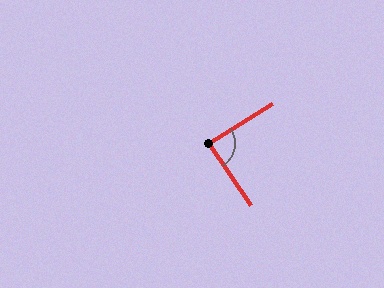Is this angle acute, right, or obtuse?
It is approximately a right angle.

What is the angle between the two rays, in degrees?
Approximately 88 degrees.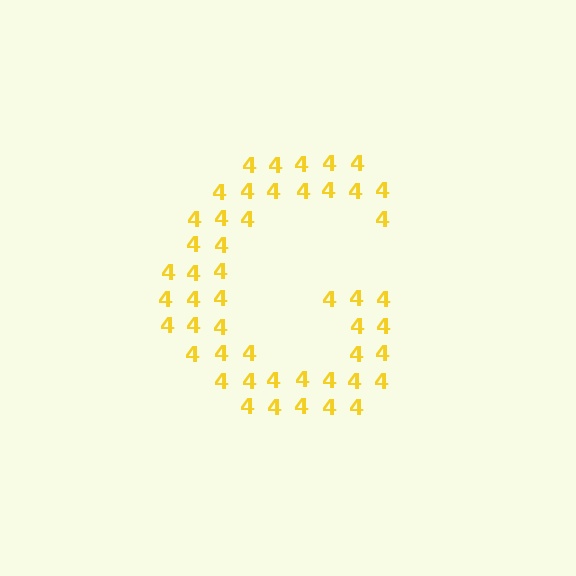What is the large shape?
The large shape is the letter G.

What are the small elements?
The small elements are digit 4's.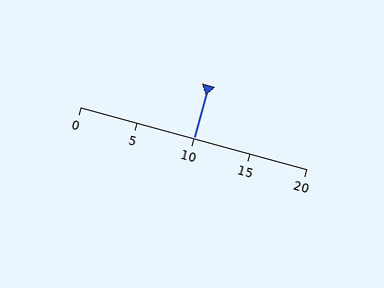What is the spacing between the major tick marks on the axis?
The major ticks are spaced 5 apart.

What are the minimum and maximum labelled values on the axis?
The axis runs from 0 to 20.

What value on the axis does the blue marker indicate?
The marker indicates approximately 10.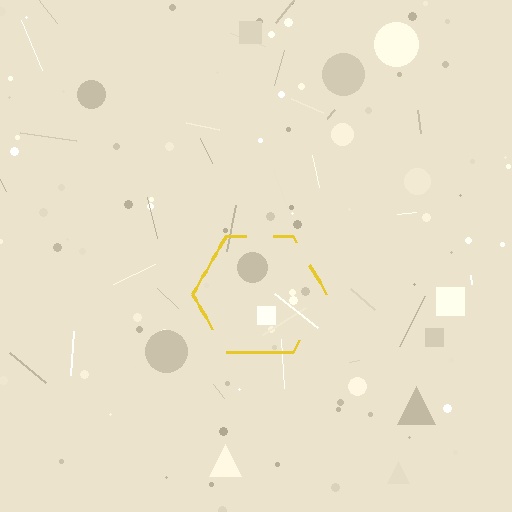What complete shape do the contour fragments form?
The contour fragments form a hexagon.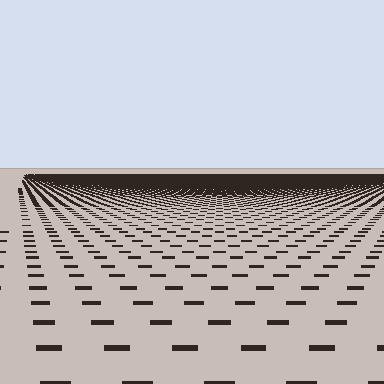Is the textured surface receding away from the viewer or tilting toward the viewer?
The surface is receding away from the viewer. Texture elements get smaller and denser toward the top.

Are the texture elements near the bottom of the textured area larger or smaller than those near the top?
Larger. Near the bottom, elements are closer to the viewer and appear at a bigger on-screen size.